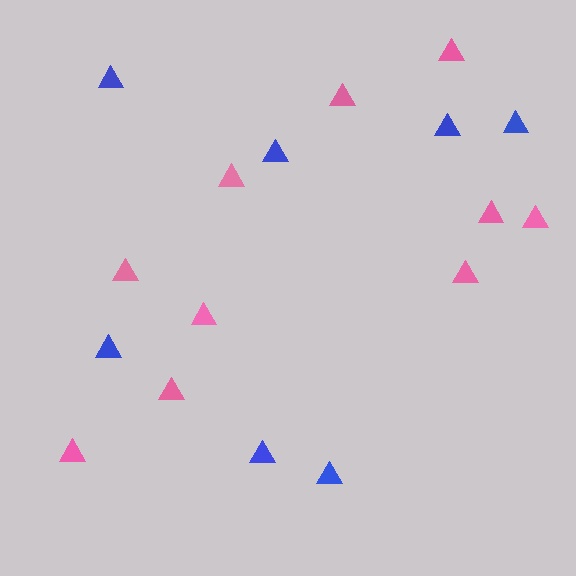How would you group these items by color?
There are 2 groups: one group of pink triangles (10) and one group of blue triangles (7).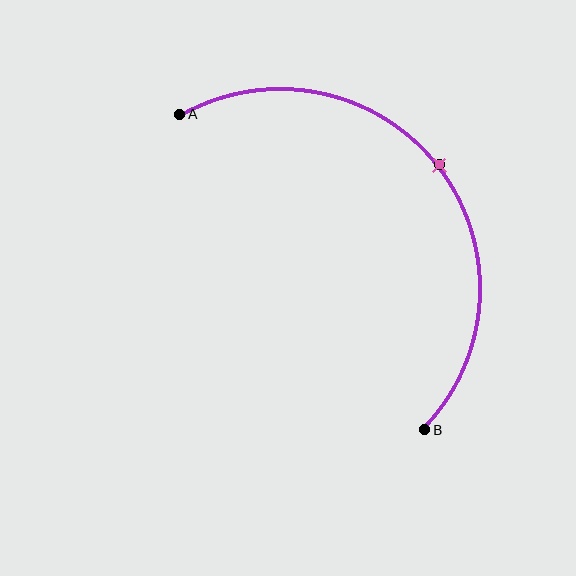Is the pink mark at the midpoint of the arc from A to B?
Yes. The pink mark lies on the arc at equal arc-length from both A and B — it is the arc midpoint.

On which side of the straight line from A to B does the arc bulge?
The arc bulges above and to the right of the straight line connecting A and B.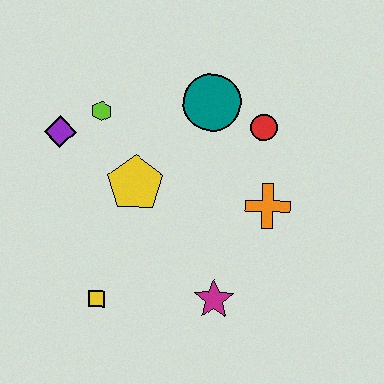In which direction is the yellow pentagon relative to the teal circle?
The yellow pentagon is below the teal circle.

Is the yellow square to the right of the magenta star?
No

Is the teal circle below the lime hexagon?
No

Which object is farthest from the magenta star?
The purple diamond is farthest from the magenta star.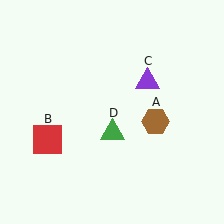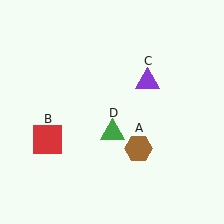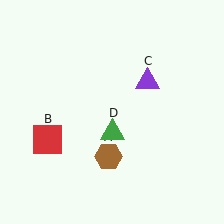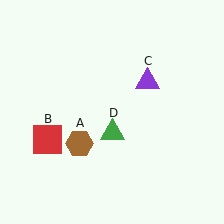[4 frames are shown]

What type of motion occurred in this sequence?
The brown hexagon (object A) rotated clockwise around the center of the scene.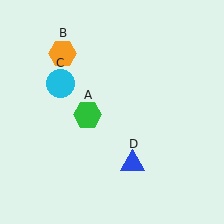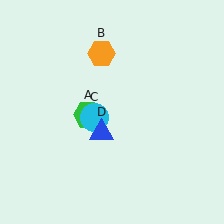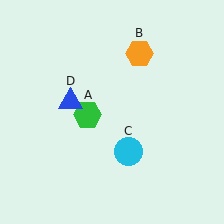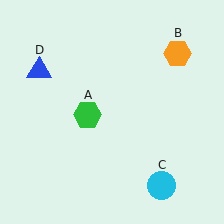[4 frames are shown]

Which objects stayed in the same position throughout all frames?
Green hexagon (object A) remained stationary.